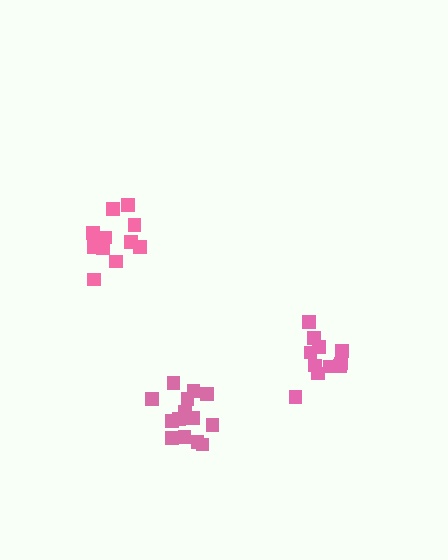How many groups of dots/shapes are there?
There are 3 groups.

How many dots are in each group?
Group 1: 11 dots, Group 2: 14 dots, Group 3: 11 dots (36 total).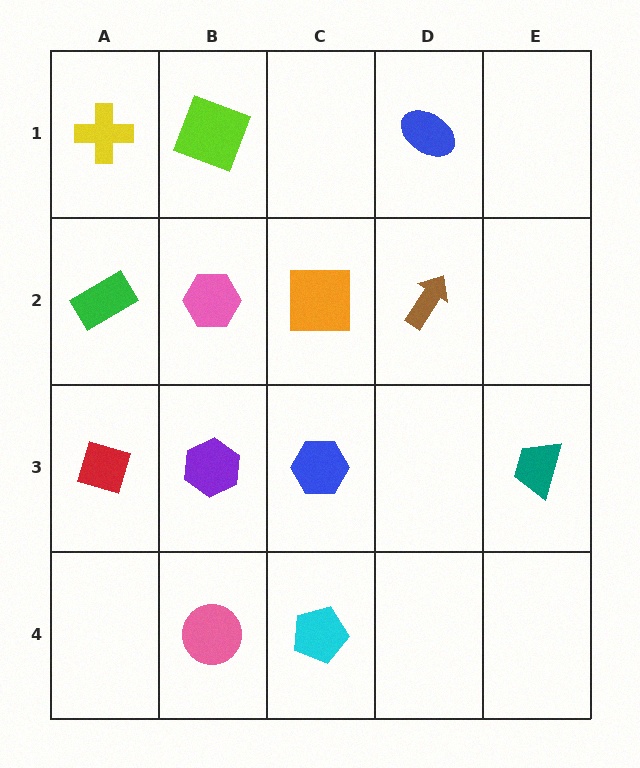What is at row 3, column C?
A blue hexagon.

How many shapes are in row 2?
4 shapes.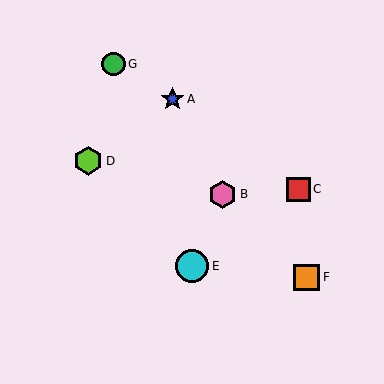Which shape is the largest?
The cyan circle (labeled E) is the largest.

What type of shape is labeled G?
Shape G is a green circle.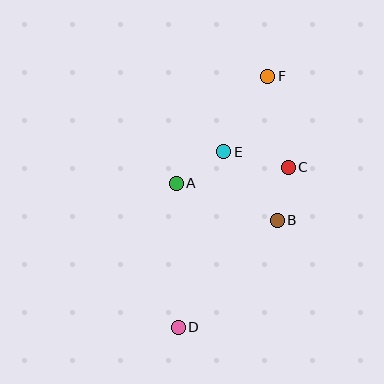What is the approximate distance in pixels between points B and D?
The distance between B and D is approximately 146 pixels.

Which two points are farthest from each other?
Points D and F are farthest from each other.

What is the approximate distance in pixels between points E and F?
The distance between E and F is approximately 87 pixels.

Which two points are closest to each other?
Points B and C are closest to each other.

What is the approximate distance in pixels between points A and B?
The distance between A and B is approximately 107 pixels.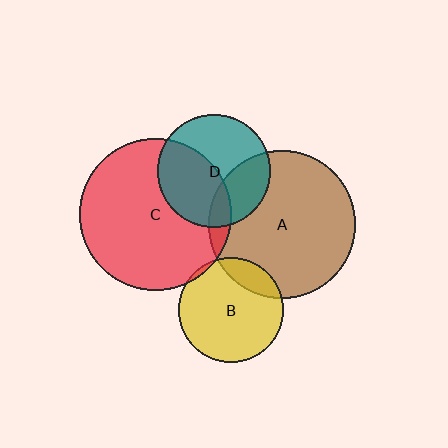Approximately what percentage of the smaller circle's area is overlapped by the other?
Approximately 5%.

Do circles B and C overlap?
Yes.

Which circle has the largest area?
Circle C (red).